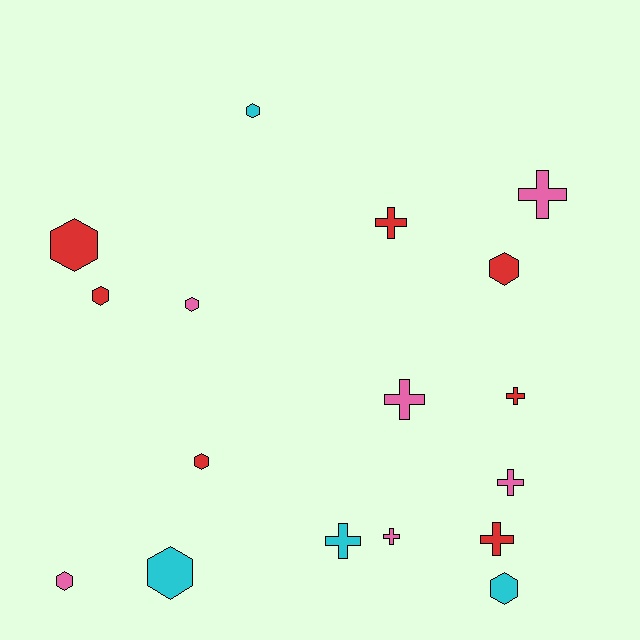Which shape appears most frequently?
Hexagon, with 9 objects.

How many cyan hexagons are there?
There are 3 cyan hexagons.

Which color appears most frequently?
Red, with 7 objects.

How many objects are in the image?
There are 17 objects.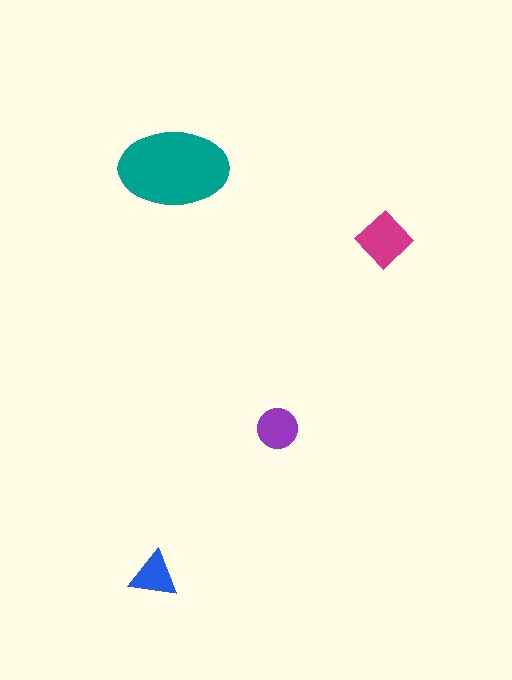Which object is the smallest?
The blue triangle.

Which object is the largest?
The teal ellipse.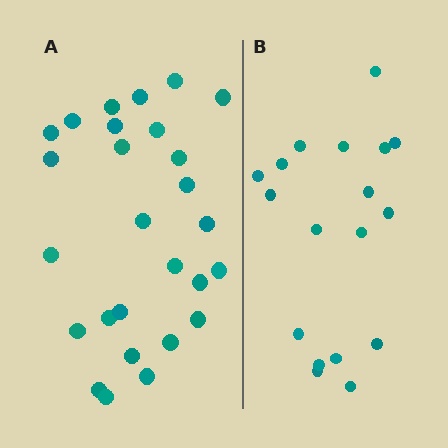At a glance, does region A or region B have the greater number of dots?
Region A (the left region) has more dots.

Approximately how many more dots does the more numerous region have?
Region A has roughly 8 or so more dots than region B.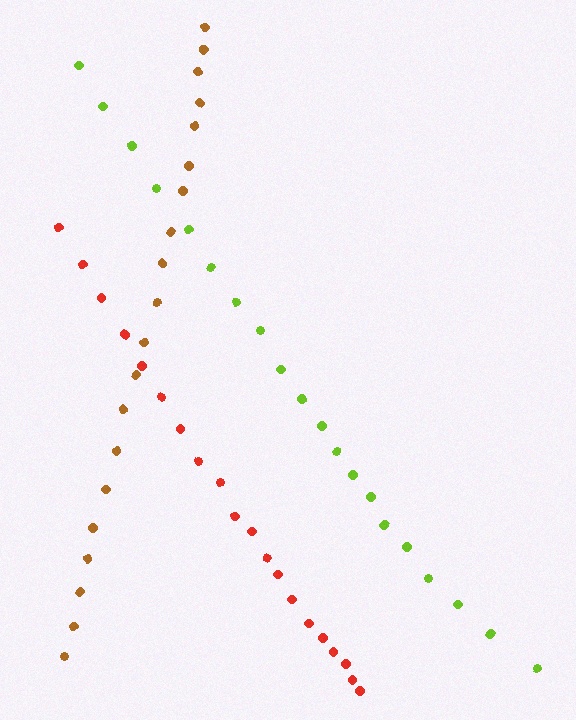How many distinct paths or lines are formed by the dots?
There are 3 distinct paths.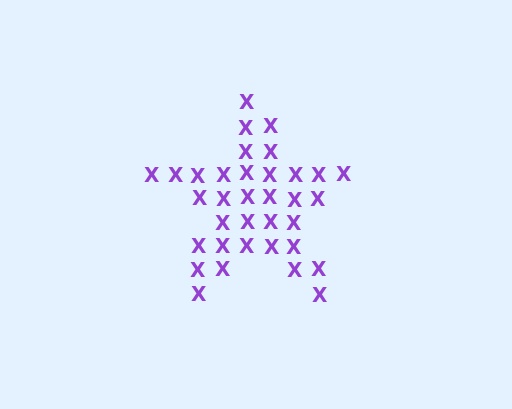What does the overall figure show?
The overall figure shows a star.